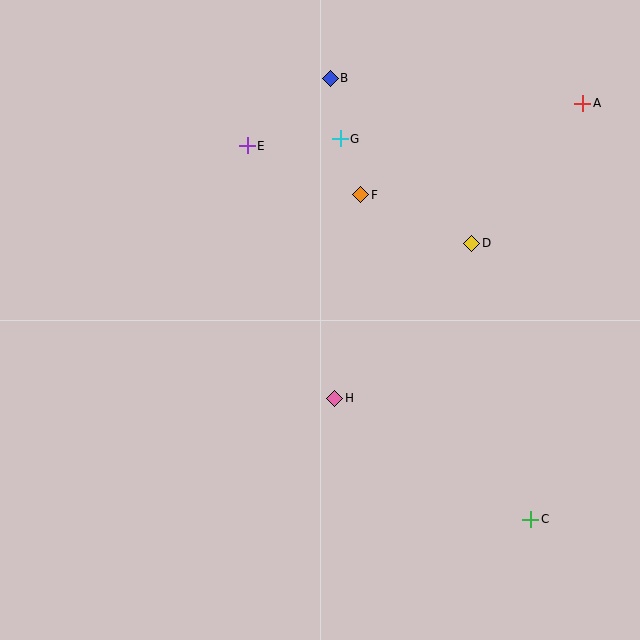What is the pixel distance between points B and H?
The distance between B and H is 320 pixels.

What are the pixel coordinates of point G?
Point G is at (340, 139).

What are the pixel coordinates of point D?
Point D is at (472, 243).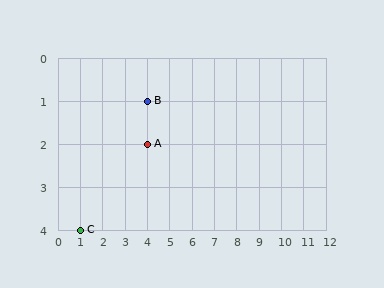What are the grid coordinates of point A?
Point A is at grid coordinates (4, 2).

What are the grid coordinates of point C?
Point C is at grid coordinates (1, 4).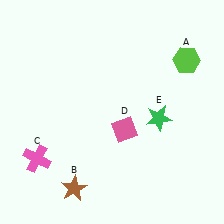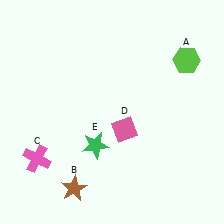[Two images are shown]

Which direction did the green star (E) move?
The green star (E) moved left.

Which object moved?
The green star (E) moved left.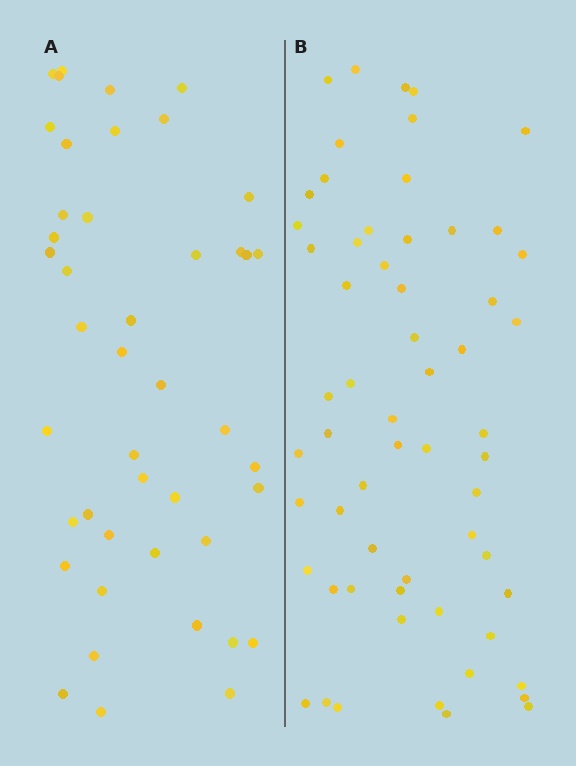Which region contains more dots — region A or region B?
Region B (the right region) has more dots.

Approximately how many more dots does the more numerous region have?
Region B has approximately 15 more dots than region A.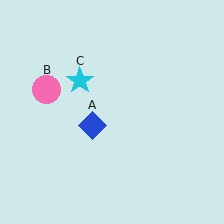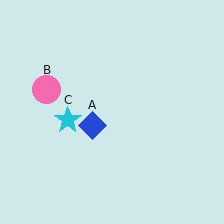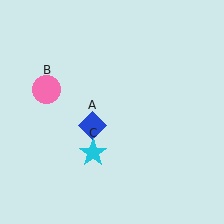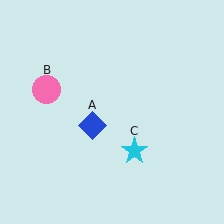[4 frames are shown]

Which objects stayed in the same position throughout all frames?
Blue diamond (object A) and pink circle (object B) remained stationary.